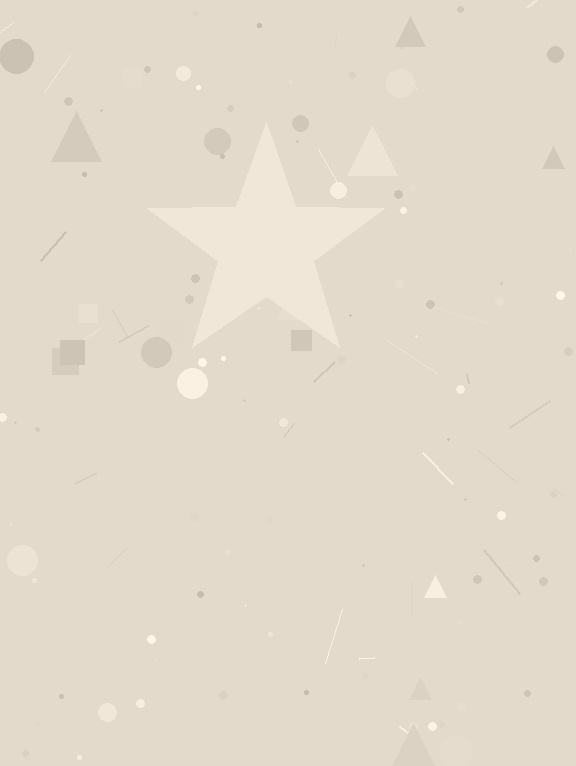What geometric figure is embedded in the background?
A star is embedded in the background.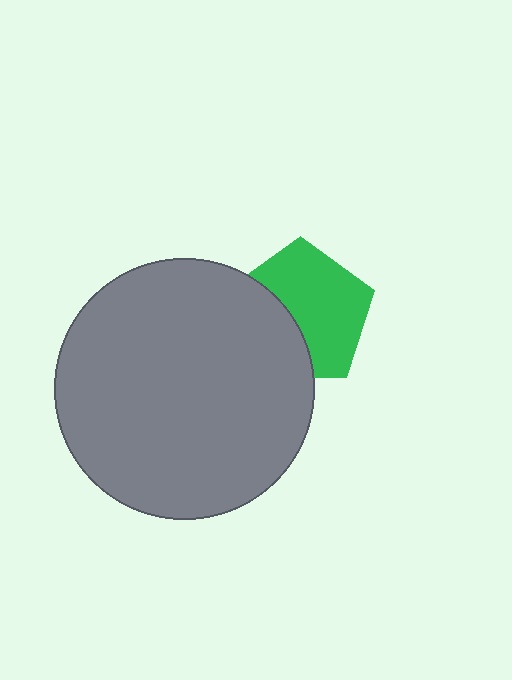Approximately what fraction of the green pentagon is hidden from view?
Roughly 38% of the green pentagon is hidden behind the gray circle.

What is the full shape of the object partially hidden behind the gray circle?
The partially hidden object is a green pentagon.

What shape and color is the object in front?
The object in front is a gray circle.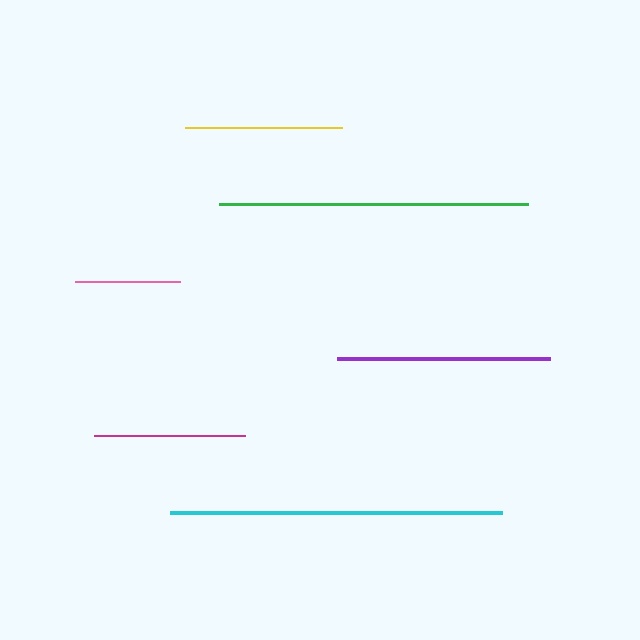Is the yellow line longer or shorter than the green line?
The green line is longer than the yellow line.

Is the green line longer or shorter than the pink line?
The green line is longer than the pink line.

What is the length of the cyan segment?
The cyan segment is approximately 332 pixels long.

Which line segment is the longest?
The cyan line is the longest at approximately 332 pixels.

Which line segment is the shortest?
The pink line is the shortest at approximately 105 pixels.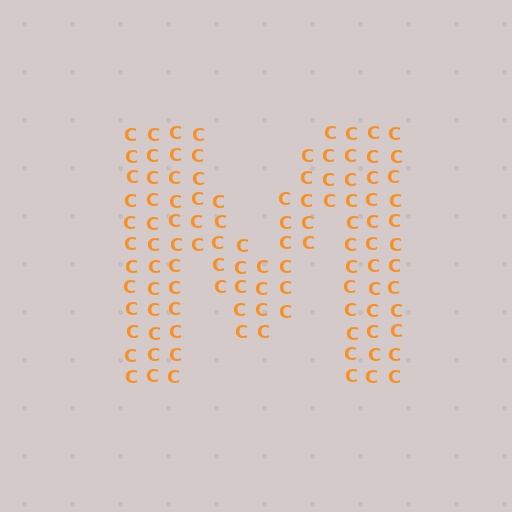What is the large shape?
The large shape is the letter M.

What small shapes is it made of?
It is made of small letter C's.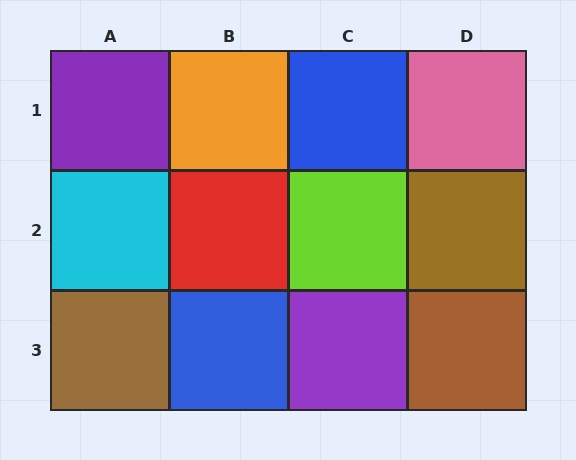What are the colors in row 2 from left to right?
Cyan, red, lime, brown.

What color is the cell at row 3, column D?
Brown.